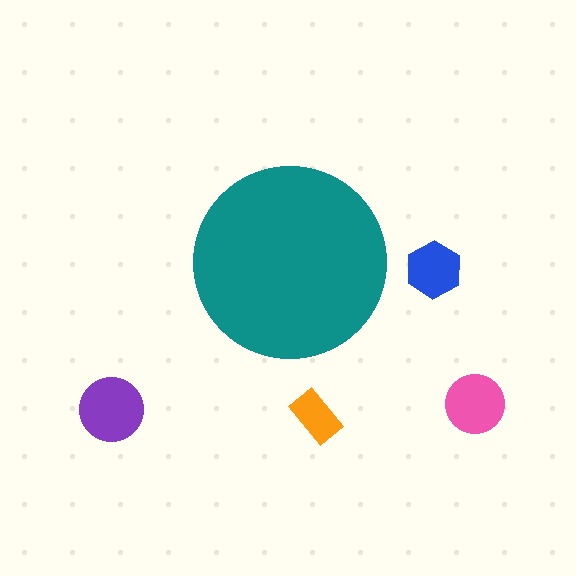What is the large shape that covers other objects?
A teal circle.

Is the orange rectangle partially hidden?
No, the orange rectangle is fully visible.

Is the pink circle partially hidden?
No, the pink circle is fully visible.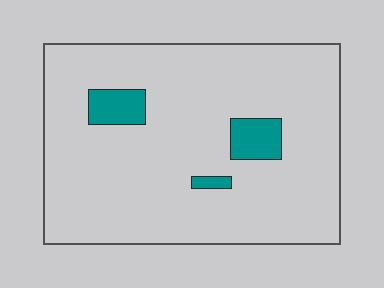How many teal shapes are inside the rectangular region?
3.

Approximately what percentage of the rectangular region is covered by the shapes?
Approximately 10%.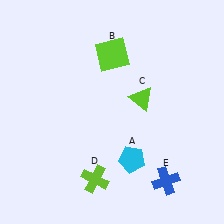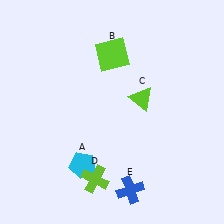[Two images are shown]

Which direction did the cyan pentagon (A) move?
The cyan pentagon (A) moved left.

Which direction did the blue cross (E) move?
The blue cross (E) moved left.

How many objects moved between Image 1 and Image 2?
2 objects moved between the two images.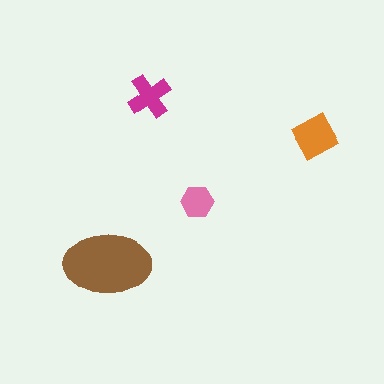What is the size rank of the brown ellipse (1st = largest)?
1st.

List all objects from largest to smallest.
The brown ellipse, the orange diamond, the magenta cross, the pink hexagon.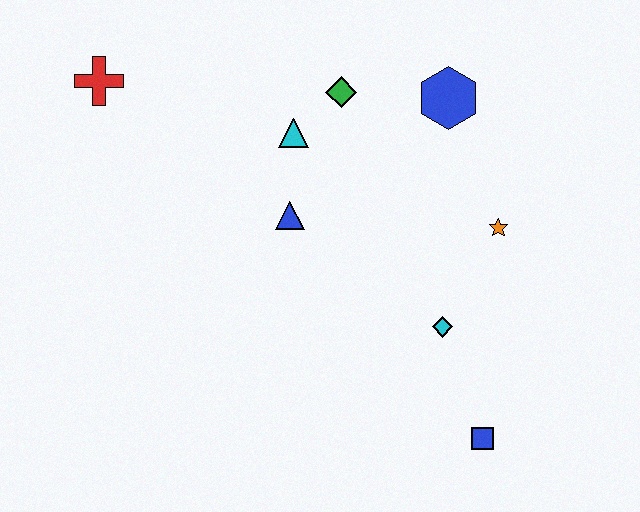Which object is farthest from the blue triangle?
The blue square is farthest from the blue triangle.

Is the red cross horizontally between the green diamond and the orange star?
No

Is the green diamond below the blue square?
No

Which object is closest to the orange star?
The cyan diamond is closest to the orange star.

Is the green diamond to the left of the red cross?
No